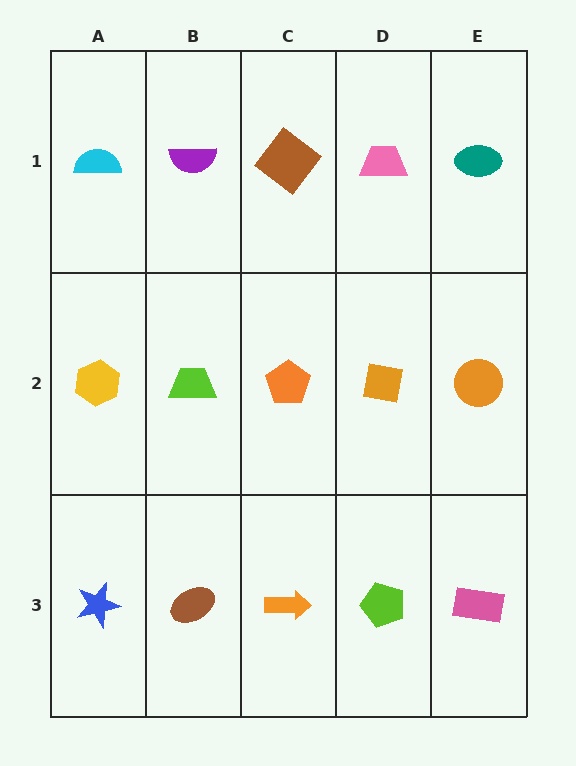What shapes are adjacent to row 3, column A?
A yellow hexagon (row 2, column A), a brown ellipse (row 3, column B).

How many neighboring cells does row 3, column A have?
2.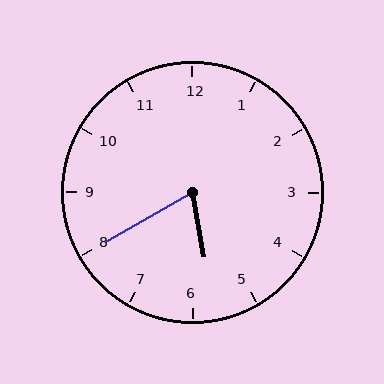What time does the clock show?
5:40.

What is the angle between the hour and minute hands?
Approximately 70 degrees.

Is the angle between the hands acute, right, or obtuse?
It is acute.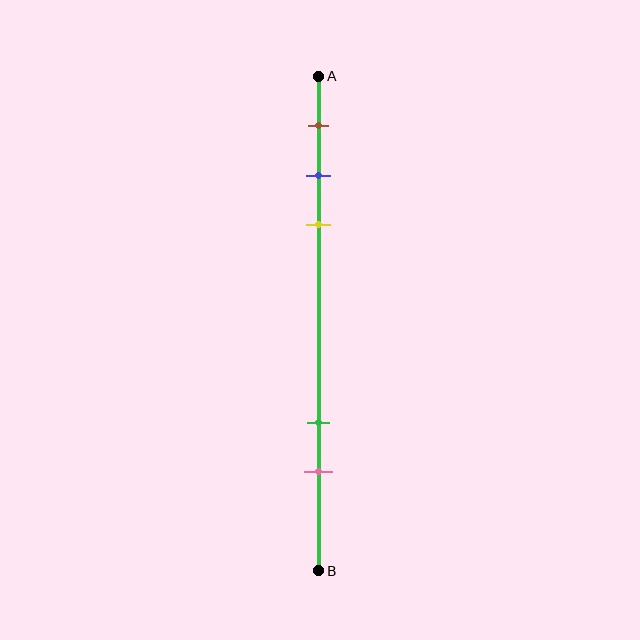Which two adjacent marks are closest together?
The blue and yellow marks are the closest adjacent pair.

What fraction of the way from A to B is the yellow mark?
The yellow mark is approximately 30% (0.3) of the way from A to B.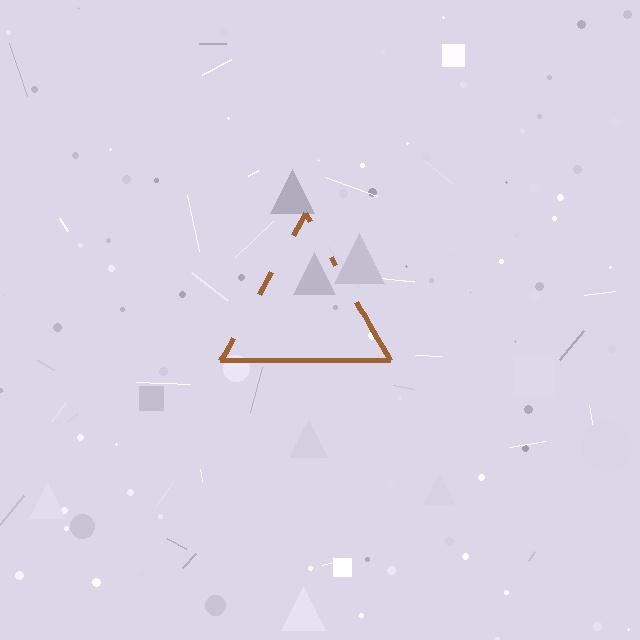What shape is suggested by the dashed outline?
The dashed outline suggests a triangle.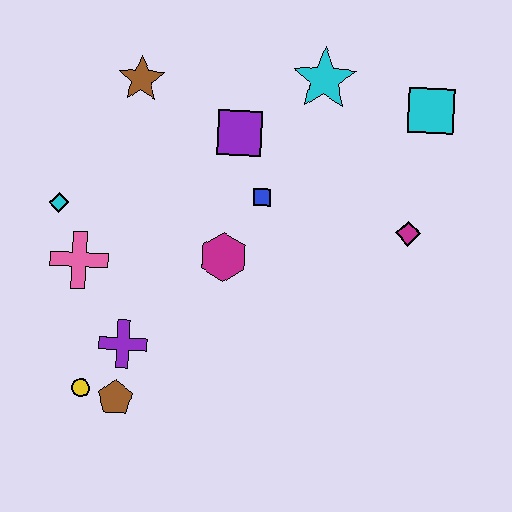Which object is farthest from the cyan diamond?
The cyan square is farthest from the cyan diamond.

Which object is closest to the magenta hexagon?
The blue square is closest to the magenta hexagon.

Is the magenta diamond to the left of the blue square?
No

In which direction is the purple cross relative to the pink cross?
The purple cross is below the pink cross.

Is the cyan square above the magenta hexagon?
Yes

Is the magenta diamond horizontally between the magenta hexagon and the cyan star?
No